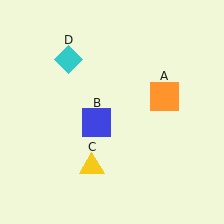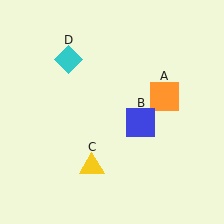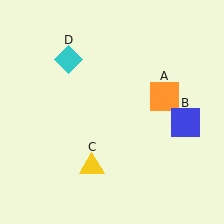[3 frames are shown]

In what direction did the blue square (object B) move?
The blue square (object B) moved right.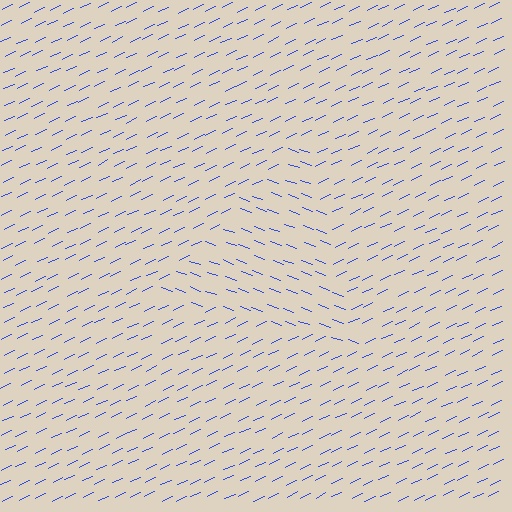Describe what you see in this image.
The image is filled with small blue line segments. A triangle region in the image has lines oriented differently from the surrounding lines, creating a visible texture boundary.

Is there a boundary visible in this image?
Yes, there is a texture boundary formed by a change in line orientation.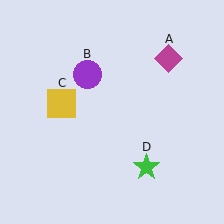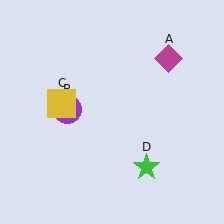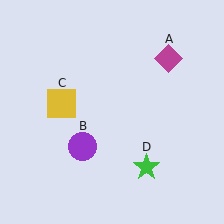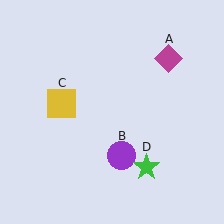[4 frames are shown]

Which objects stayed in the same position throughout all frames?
Magenta diamond (object A) and yellow square (object C) and green star (object D) remained stationary.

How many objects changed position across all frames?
1 object changed position: purple circle (object B).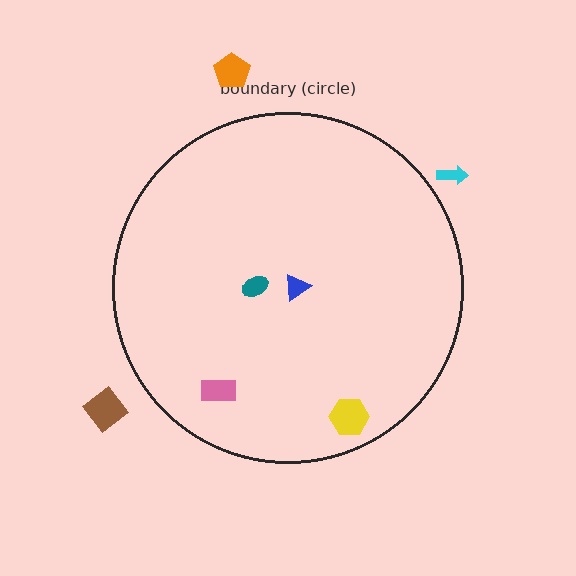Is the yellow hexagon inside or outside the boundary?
Inside.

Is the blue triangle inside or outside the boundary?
Inside.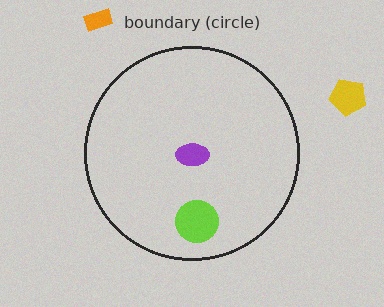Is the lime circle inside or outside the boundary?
Inside.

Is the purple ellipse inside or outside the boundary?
Inside.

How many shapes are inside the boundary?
2 inside, 2 outside.